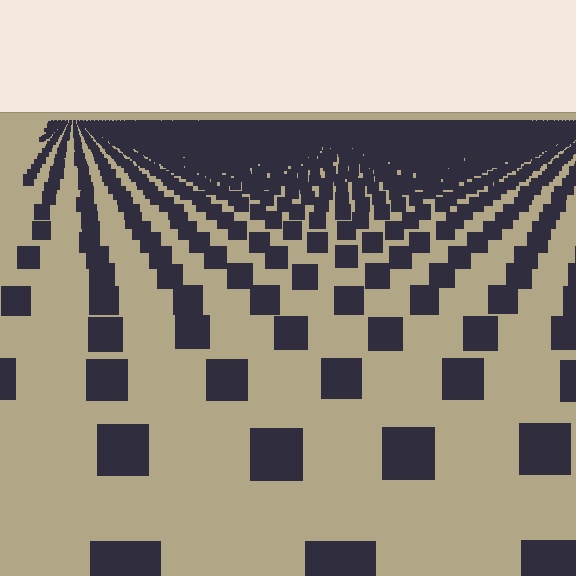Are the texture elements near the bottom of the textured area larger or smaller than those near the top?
Larger. Near the bottom, elements are closer to the viewer and appear at a bigger on-screen size.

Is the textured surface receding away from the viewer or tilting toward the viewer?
The surface is receding away from the viewer. Texture elements get smaller and denser toward the top.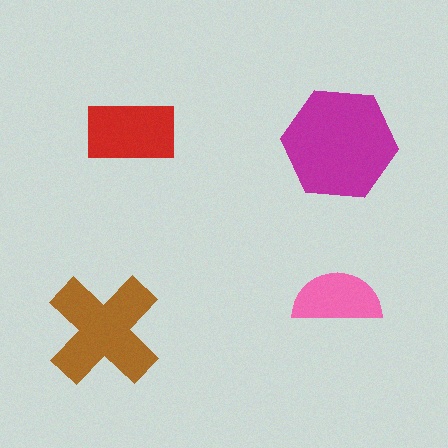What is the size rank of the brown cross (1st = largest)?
2nd.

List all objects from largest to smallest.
The magenta hexagon, the brown cross, the red rectangle, the pink semicircle.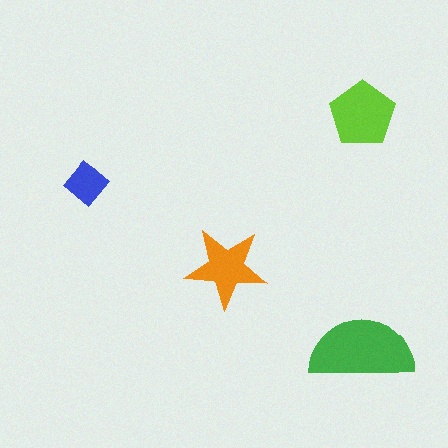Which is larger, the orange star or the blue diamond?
The orange star.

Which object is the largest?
The green semicircle.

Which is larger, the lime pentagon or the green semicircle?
The green semicircle.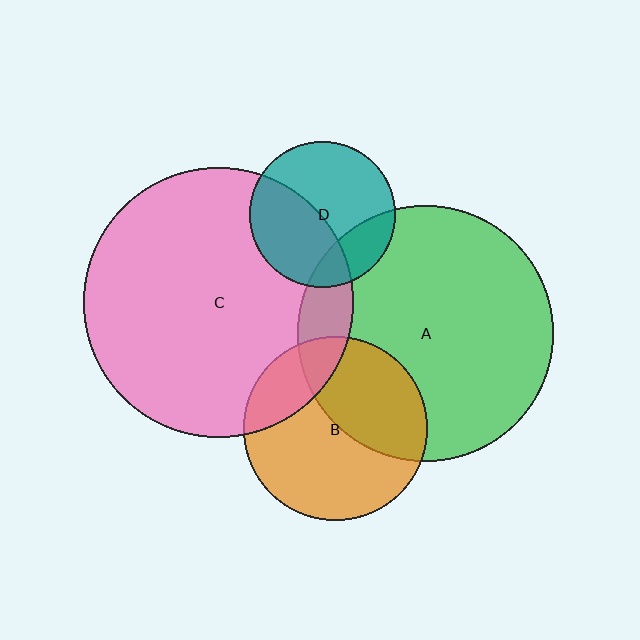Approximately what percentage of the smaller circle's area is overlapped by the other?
Approximately 20%.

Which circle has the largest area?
Circle C (pink).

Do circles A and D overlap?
Yes.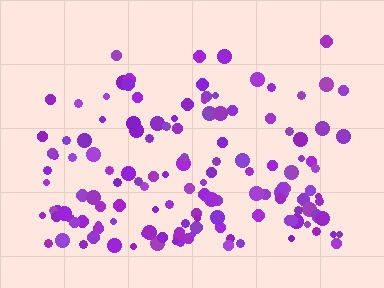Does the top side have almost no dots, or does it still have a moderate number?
Still a moderate number, just noticeably fewer than the bottom.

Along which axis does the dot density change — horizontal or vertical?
Vertical.